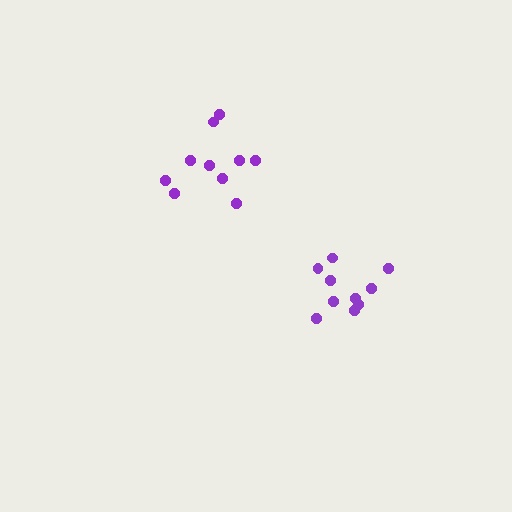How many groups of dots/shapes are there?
There are 2 groups.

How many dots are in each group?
Group 1: 10 dots, Group 2: 10 dots (20 total).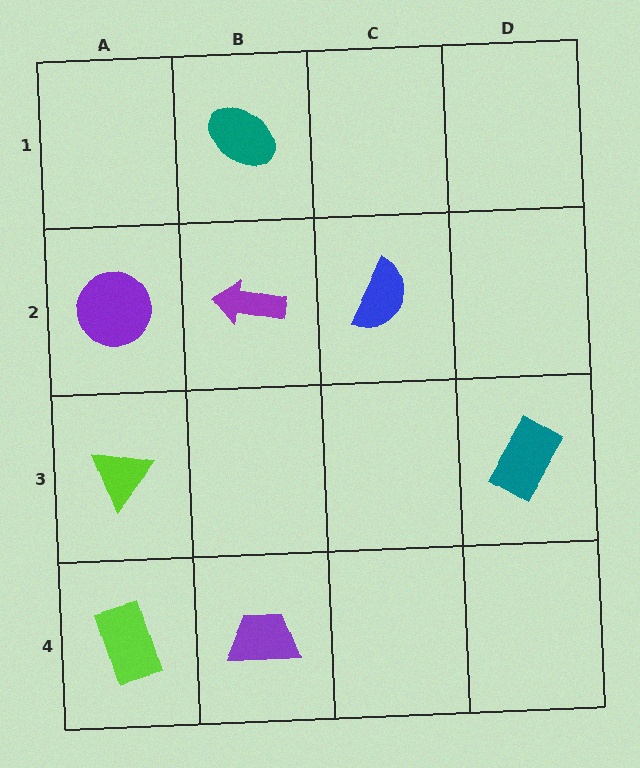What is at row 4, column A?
A lime rectangle.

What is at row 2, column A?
A purple circle.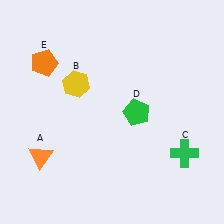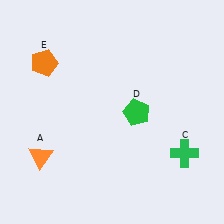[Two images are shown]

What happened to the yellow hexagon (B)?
The yellow hexagon (B) was removed in Image 2. It was in the top-left area of Image 1.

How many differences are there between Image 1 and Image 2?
There is 1 difference between the two images.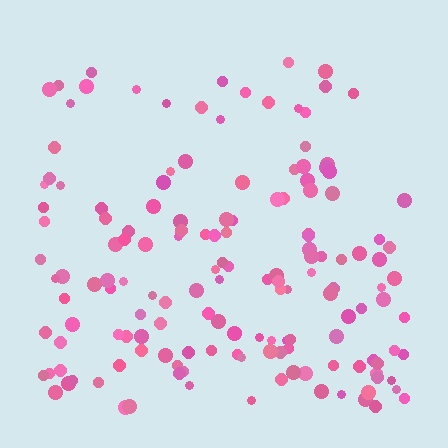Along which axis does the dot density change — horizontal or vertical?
Vertical.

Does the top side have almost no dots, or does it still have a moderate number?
Still a moderate number, just noticeably fewer than the bottom.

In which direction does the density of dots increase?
From top to bottom, with the bottom side densest.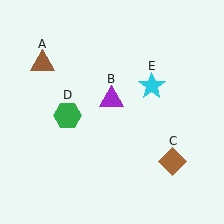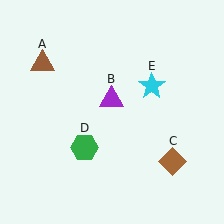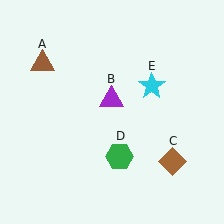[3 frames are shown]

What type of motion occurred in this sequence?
The green hexagon (object D) rotated counterclockwise around the center of the scene.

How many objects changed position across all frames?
1 object changed position: green hexagon (object D).